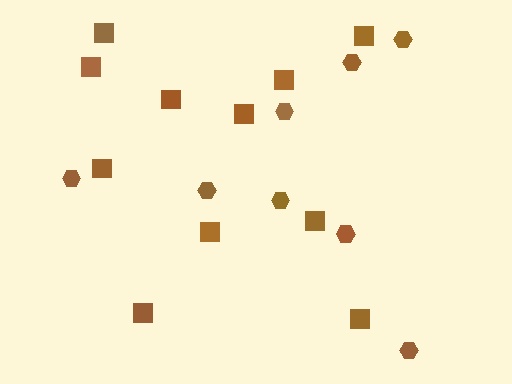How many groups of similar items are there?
There are 2 groups: one group of squares (11) and one group of hexagons (8).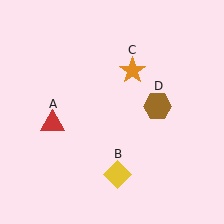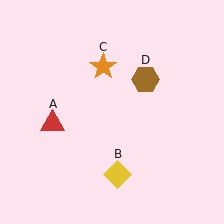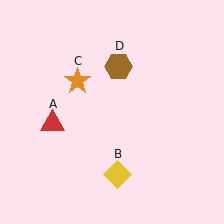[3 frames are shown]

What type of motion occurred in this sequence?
The orange star (object C), brown hexagon (object D) rotated counterclockwise around the center of the scene.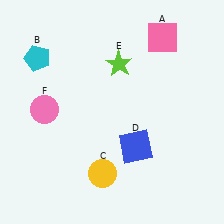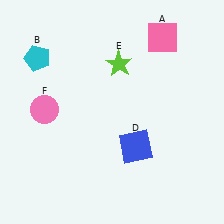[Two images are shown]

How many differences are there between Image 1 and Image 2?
There is 1 difference between the two images.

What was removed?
The yellow circle (C) was removed in Image 2.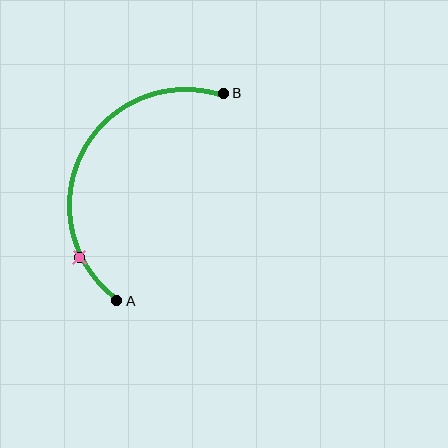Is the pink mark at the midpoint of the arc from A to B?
No. The pink mark lies on the arc but is closer to endpoint A. The arc midpoint would be at the point on the curve equidistant along the arc from both A and B.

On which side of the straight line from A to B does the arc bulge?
The arc bulges to the left of the straight line connecting A and B.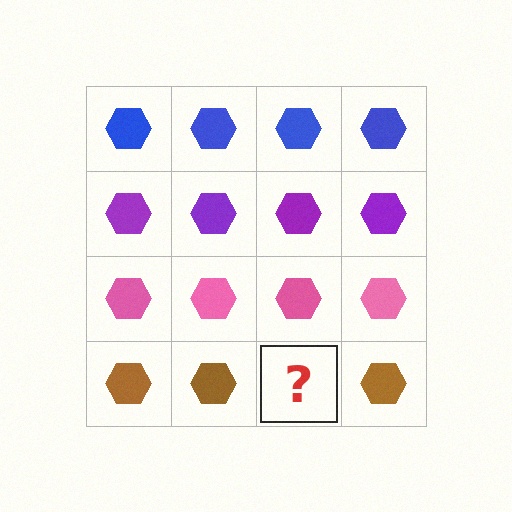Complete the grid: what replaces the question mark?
The question mark should be replaced with a brown hexagon.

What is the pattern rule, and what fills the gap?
The rule is that each row has a consistent color. The gap should be filled with a brown hexagon.